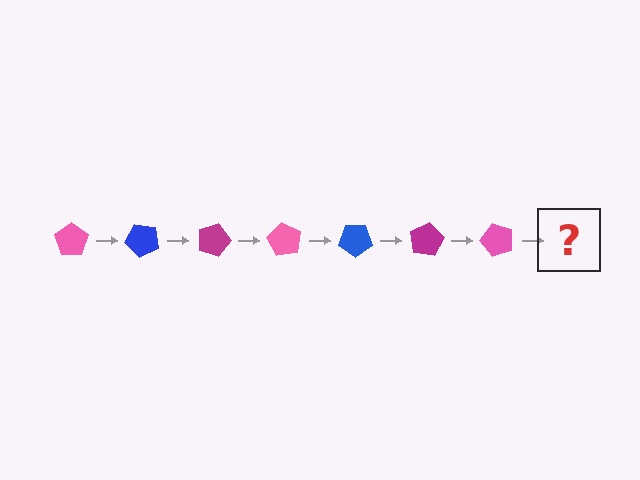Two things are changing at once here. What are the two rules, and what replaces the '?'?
The two rules are that it rotates 45 degrees each step and the color cycles through pink, blue, and magenta. The '?' should be a blue pentagon, rotated 315 degrees from the start.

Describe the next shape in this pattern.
It should be a blue pentagon, rotated 315 degrees from the start.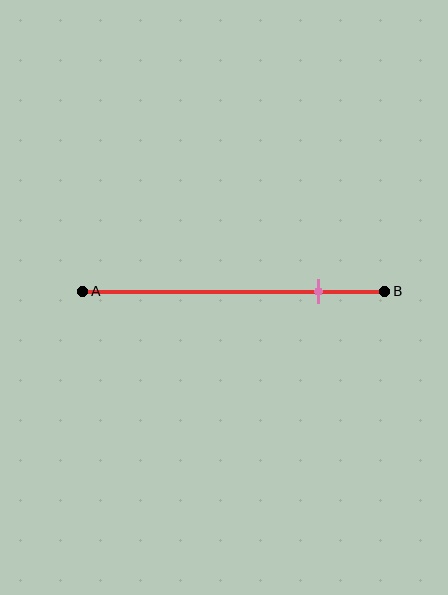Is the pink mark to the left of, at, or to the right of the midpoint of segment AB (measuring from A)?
The pink mark is to the right of the midpoint of segment AB.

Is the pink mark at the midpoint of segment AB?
No, the mark is at about 80% from A, not at the 50% midpoint.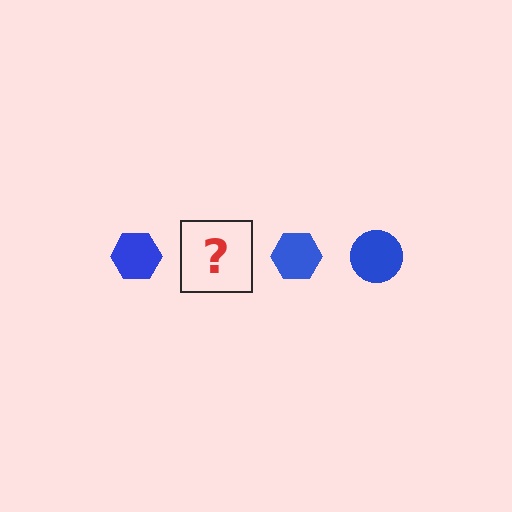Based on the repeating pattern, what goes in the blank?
The blank should be a blue circle.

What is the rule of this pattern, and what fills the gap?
The rule is that the pattern cycles through hexagon, circle shapes in blue. The gap should be filled with a blue circle.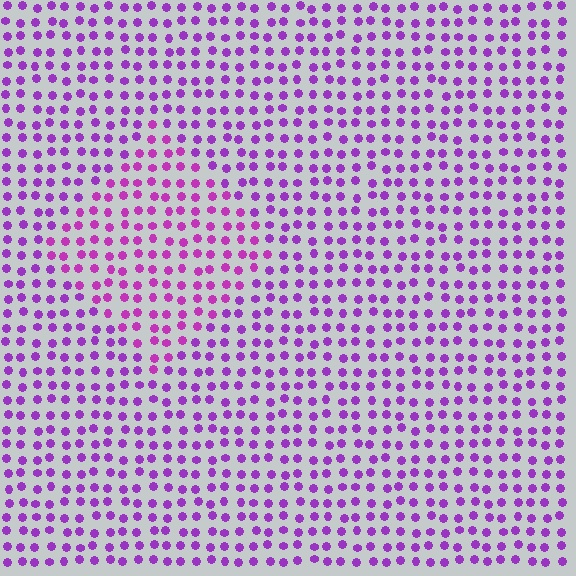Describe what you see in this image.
The image is filled with small purple elements in a uniform arrangement. A diamond-shaped region is visible where the elements are tinted to a slightly different hue, forming a subtle color boundary.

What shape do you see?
I see a diamond.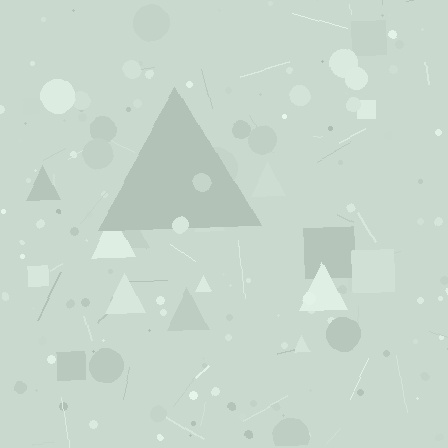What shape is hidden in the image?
A triangle is hidden in the image.